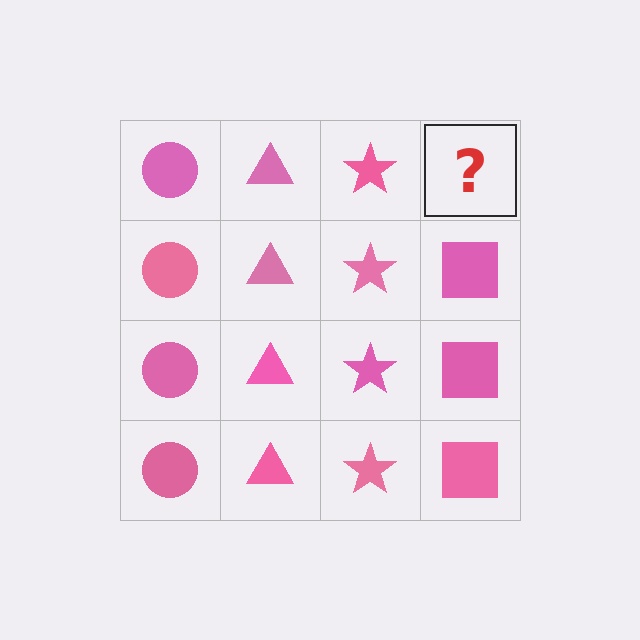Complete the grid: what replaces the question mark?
The question mark should be replaced with a pink square.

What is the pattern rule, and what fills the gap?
The rule is that each column has a consistent shape. The gap should be filled with a pink square.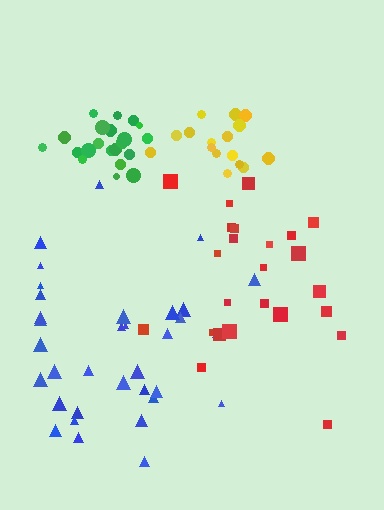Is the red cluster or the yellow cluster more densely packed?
Yellow.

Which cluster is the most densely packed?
Green.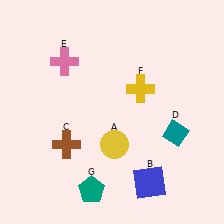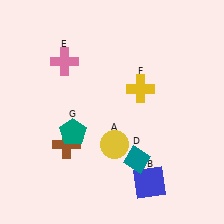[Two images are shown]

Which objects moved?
The objects that moved are: the teal diamond (D), the teal pentagon (G).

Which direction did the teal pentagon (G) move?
The teal pentagon (G) moved up.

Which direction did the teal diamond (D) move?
The teal diamond (D) moved left.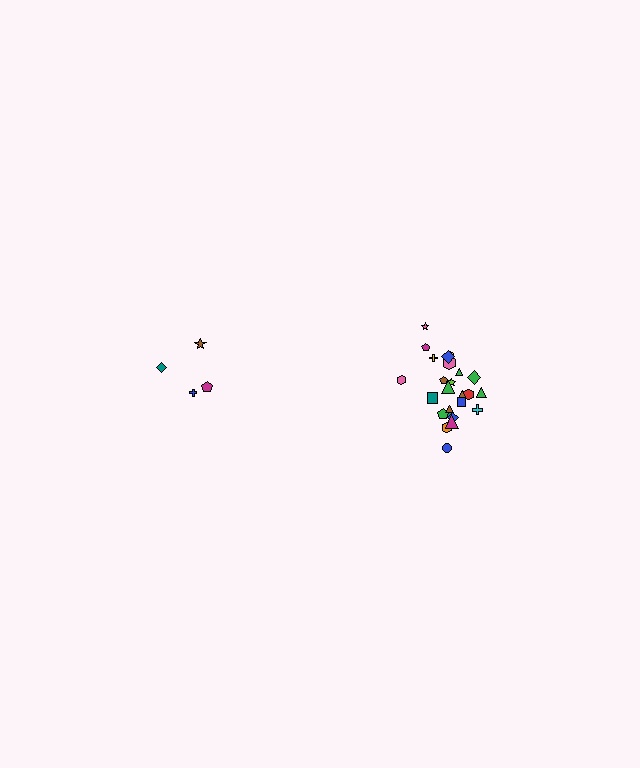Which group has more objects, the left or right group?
The right group.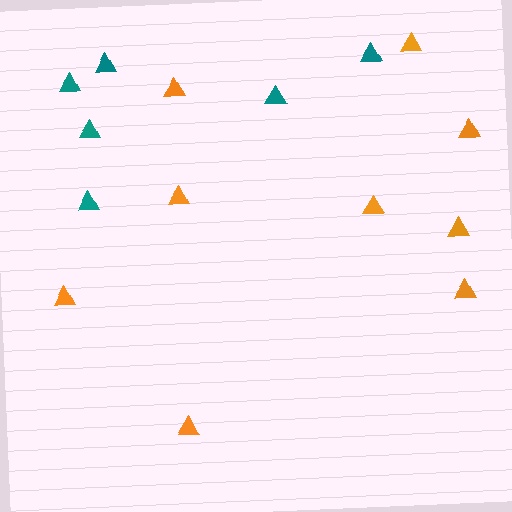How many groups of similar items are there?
There are 2 groups: one group of orange triangles (9) and one group of teal triangles (6).